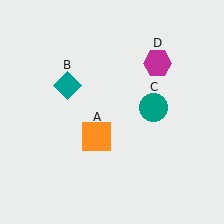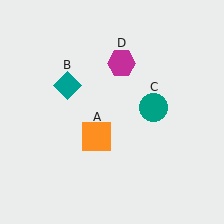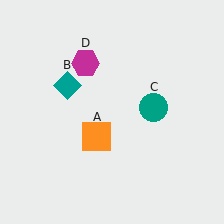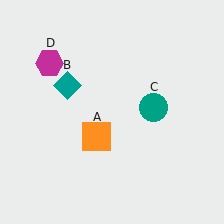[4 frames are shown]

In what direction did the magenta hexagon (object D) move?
The magenta hexagon (object D) moved left.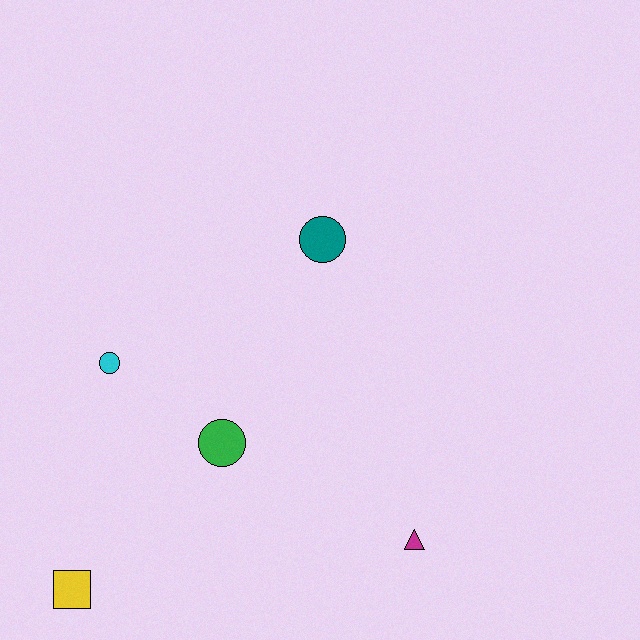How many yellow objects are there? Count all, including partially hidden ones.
There is 1 yellow object.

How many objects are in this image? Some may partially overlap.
There are 5 objects.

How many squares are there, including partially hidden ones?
There is 1 square.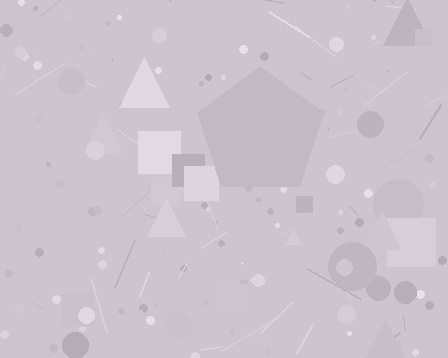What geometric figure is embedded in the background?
A pentagon is embedded in the background.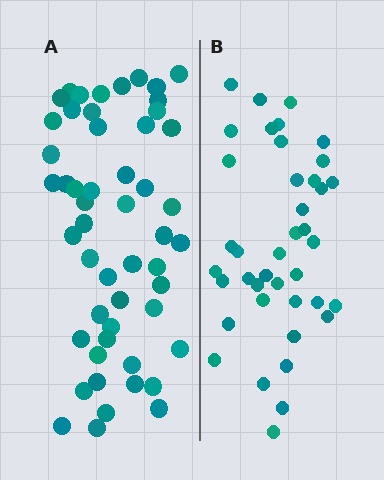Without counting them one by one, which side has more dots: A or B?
Region A (the left region) has more dots.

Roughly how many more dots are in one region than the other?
Region A has roughly 12 or so more dots than region B.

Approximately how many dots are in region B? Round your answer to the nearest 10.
About 40 dots.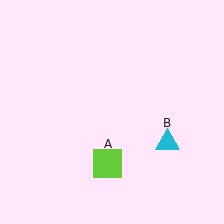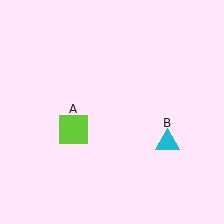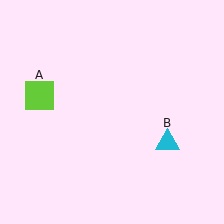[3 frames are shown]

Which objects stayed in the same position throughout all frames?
Cyan triangle (object B) remained stationary.